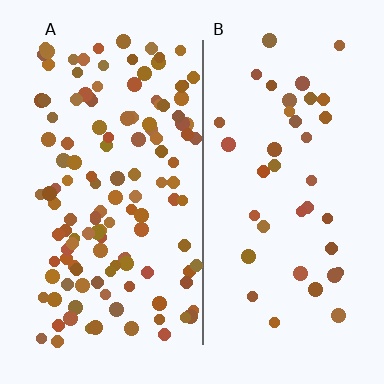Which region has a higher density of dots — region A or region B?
A (the left).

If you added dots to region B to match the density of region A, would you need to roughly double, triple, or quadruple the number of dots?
Approximately triple.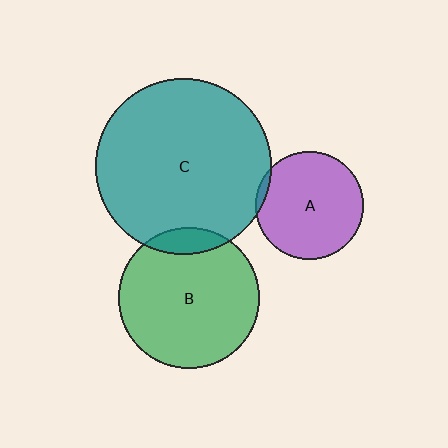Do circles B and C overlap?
Yes.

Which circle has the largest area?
Circle C (teal).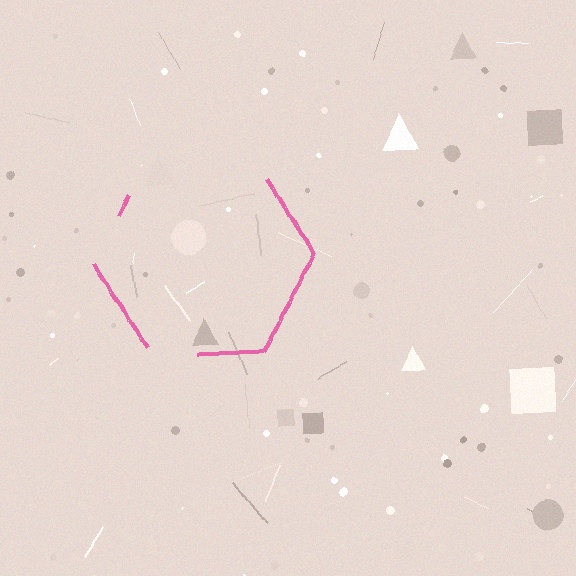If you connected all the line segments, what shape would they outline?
They would outline a hexagon.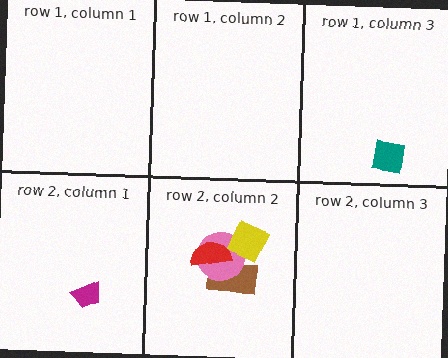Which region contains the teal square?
The row 1, column 3 region.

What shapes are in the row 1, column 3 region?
The teal square.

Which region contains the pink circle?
The row 2, column 2 region.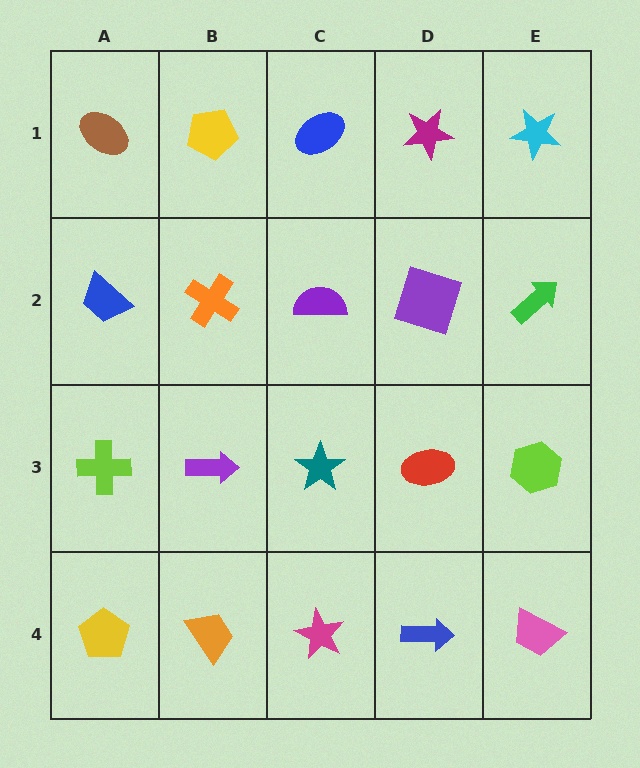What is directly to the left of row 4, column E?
A blue arrow.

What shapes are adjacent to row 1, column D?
A purple square (row 2, column D), a blue ellipse (row 1, column C), a cyan star (row 1, column E).